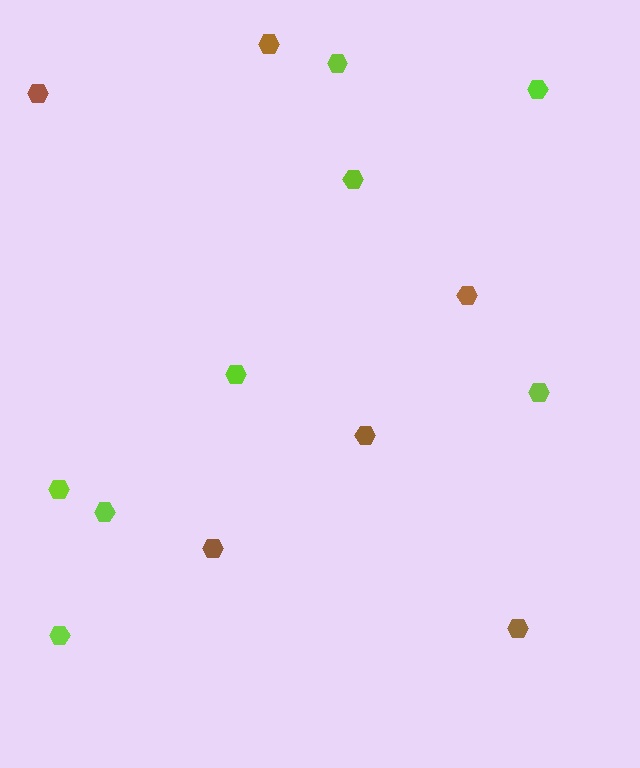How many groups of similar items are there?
There are 2 groups: one group of brown hexagons (6) and one group of lime hexagons (8).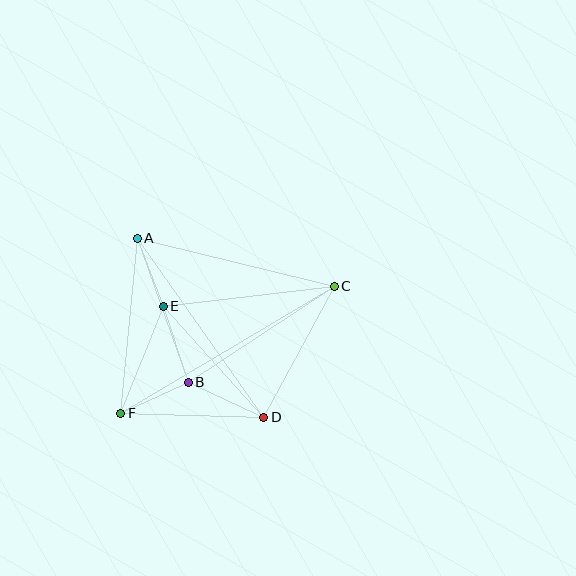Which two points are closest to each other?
Points A and E are closest to each other.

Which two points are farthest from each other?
Points C and F are farthest from each other.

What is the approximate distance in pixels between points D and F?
The distance between D and F is approximately 143 pixels.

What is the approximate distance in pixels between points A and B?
The distance between A and B is approximately 153 pixels.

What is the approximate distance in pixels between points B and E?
The distance between B and E is approximately 80 pixels.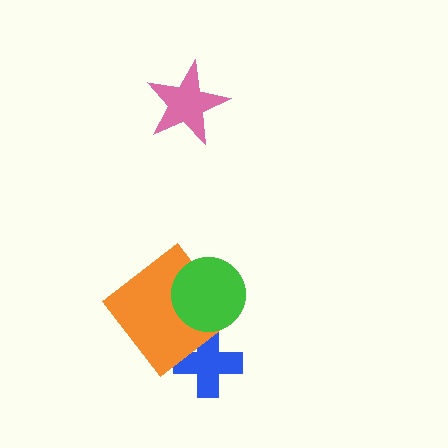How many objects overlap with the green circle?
1 object overlaps with the green circle.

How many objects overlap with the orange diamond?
2 objects overlap with the orange diamond.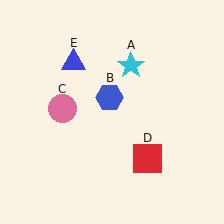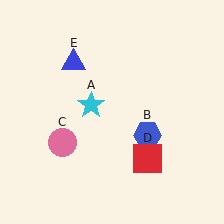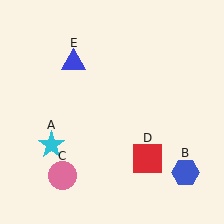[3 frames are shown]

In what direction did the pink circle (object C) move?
The pink circle (object C) moved down.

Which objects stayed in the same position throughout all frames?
Red square (object D) and blue triangle (object E) remained stationary.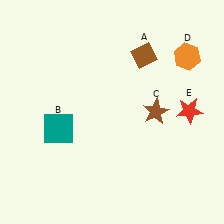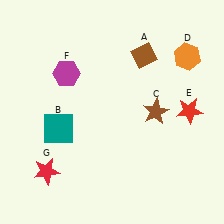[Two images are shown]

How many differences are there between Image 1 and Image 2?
There are 2 differences between the two images.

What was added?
A magenta hexagon (F), a red star (G) were added in Image 2.